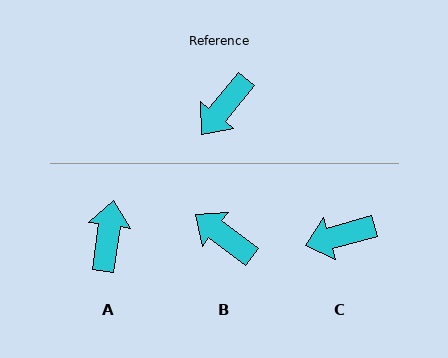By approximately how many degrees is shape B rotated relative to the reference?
Approximately 88 degrees clockwise.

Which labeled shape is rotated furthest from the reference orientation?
A, about 149 degrees away.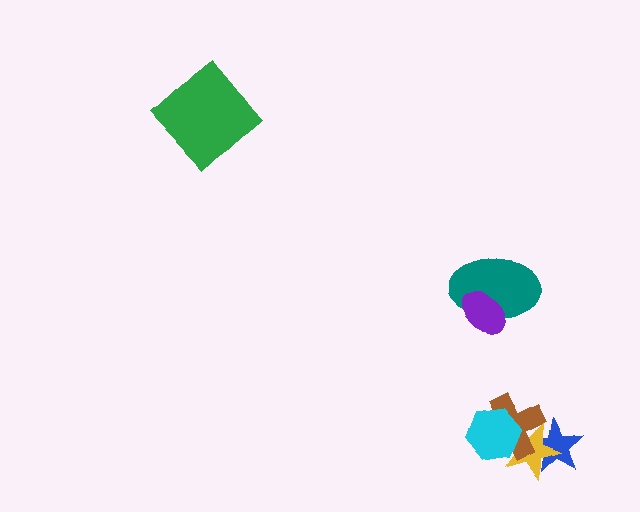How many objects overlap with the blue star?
2 objects overlap with the blue star.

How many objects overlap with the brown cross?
3 objects overlap with the brown cross.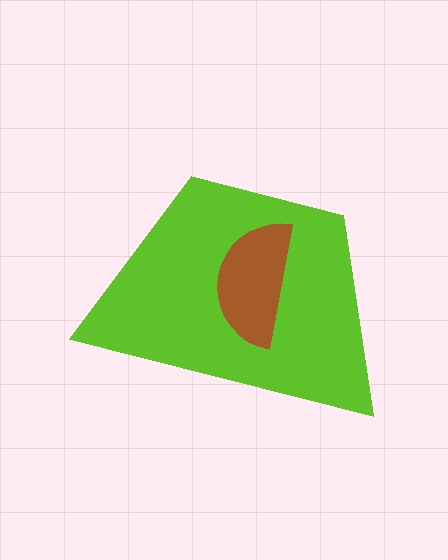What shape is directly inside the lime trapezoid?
The brown semicircle.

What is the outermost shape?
The lime trapezoid.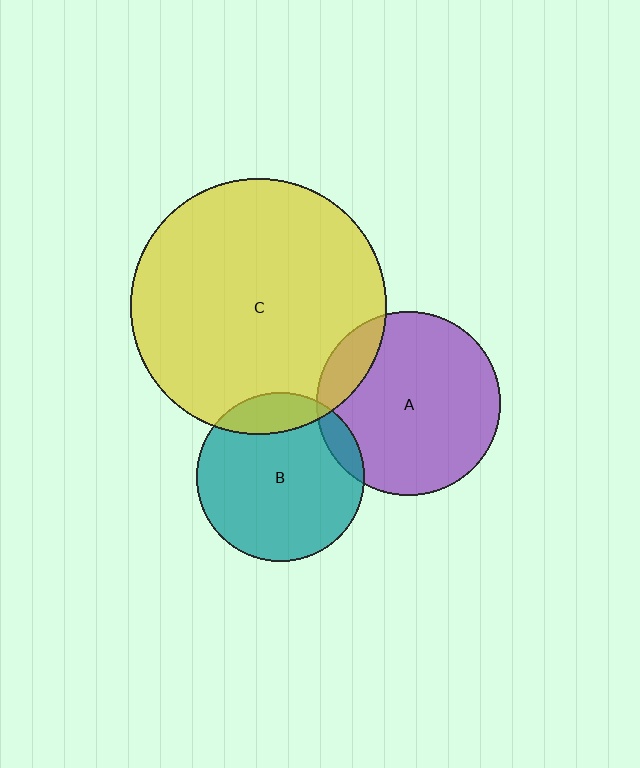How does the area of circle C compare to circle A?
Approximately 1.9 times.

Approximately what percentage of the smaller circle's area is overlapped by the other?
Approximately 15%.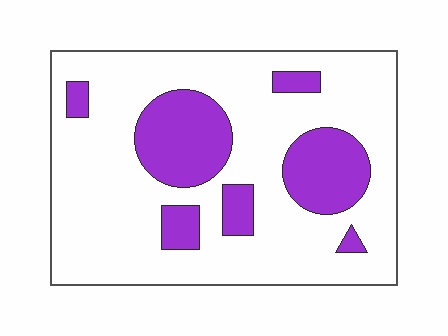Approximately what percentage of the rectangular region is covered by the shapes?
Approximately 25%.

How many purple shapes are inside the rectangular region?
7.